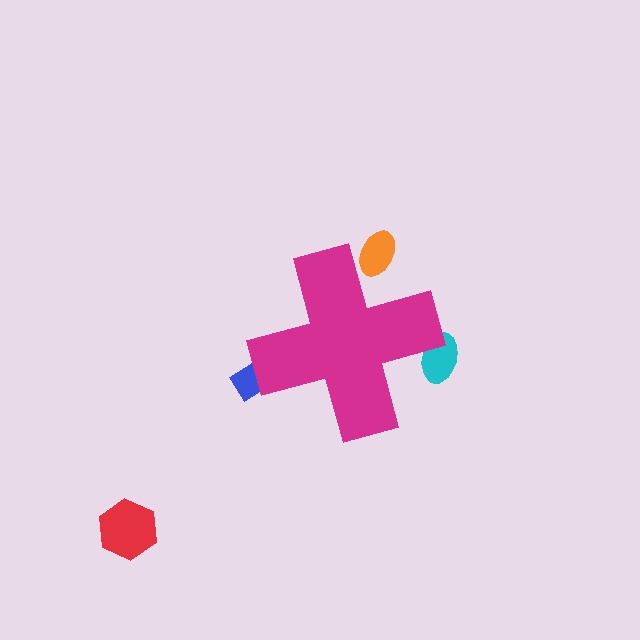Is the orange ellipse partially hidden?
Yes, the orange ellipse is partially hidden behind the magenta cross.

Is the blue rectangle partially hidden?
Yes, the blue rectangle is partially hidden behind the magenta cross.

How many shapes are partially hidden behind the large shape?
3 shapes are partially hidden.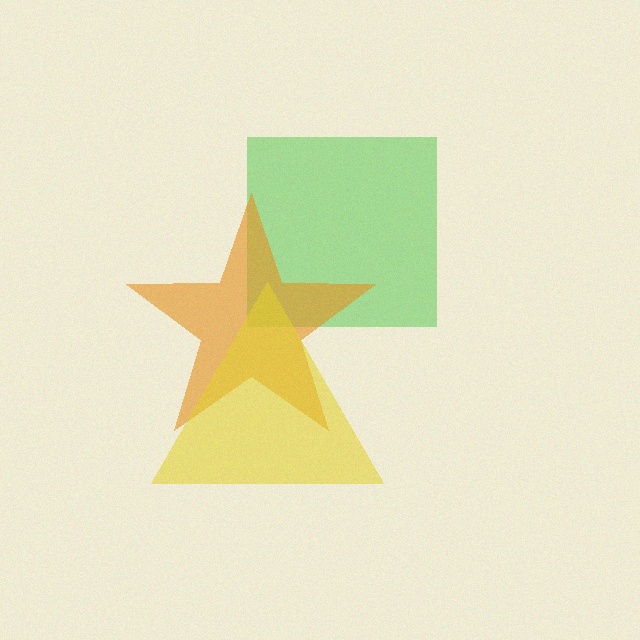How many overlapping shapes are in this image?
There are 3 overlapping shapes in the image.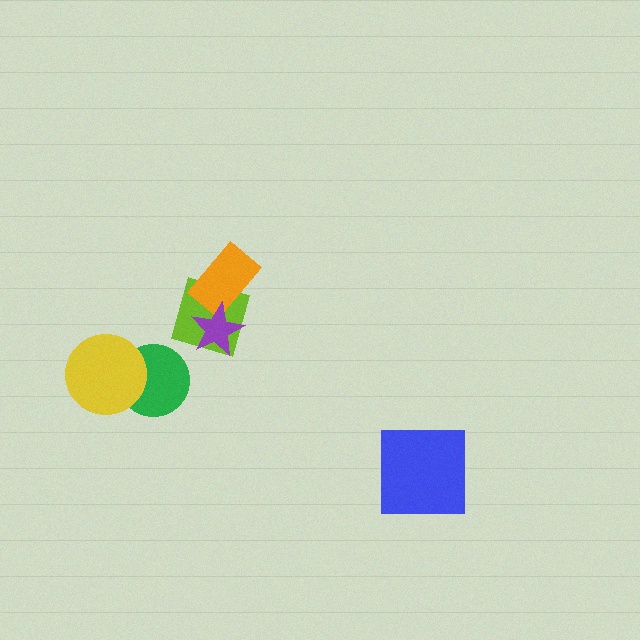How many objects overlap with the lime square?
2 objects overlap with the lime square.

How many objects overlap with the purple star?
2 objects overlap with the purple star.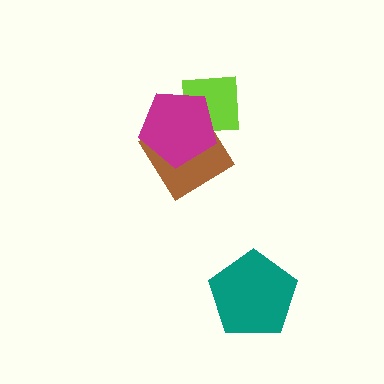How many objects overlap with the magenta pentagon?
2 objects overlap with the magenta pentagon.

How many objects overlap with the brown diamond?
2 objects overlap with the brown diamond.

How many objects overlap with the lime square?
2 objects overlap with the lime square.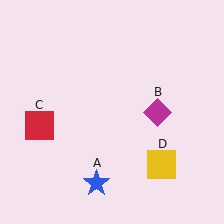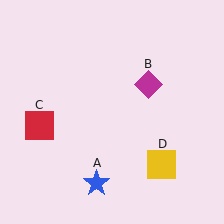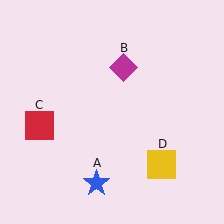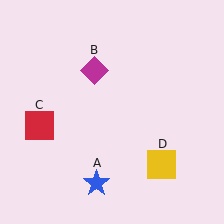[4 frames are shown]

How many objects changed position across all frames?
1 object changed position: magenta diamond (object B).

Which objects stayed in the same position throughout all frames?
Blue star (object A) and red square (object C) and yellow square (object D) remained stationary.